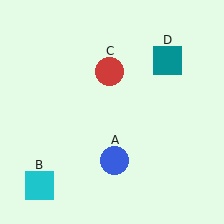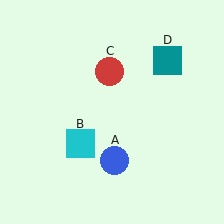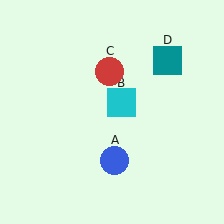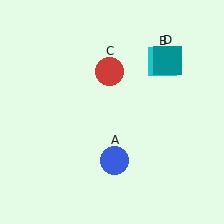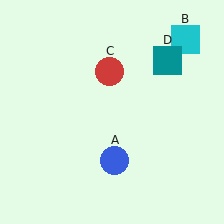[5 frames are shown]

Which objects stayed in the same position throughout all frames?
Blue circle (object A) and red circle (object C) and teal square (object D) remained stationary.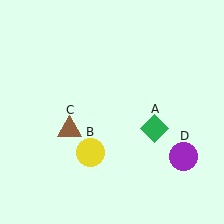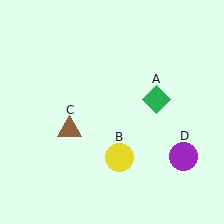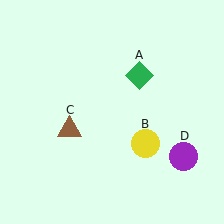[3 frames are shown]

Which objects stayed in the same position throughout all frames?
Brown triangle (object C) and purple circle (object D) remained stationary.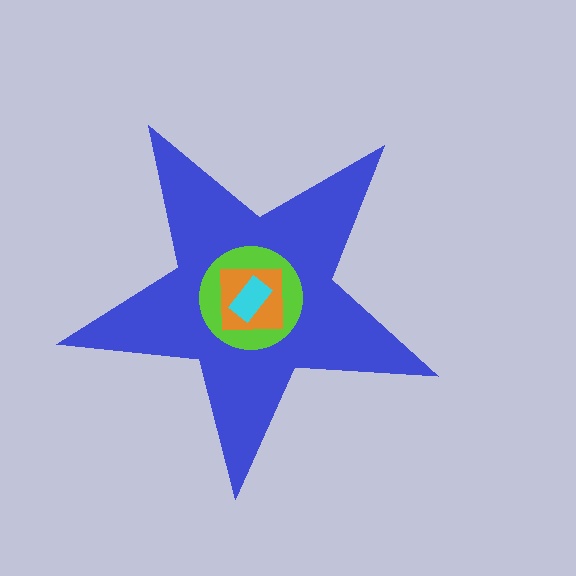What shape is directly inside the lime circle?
The orange square.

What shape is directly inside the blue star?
The lime circle.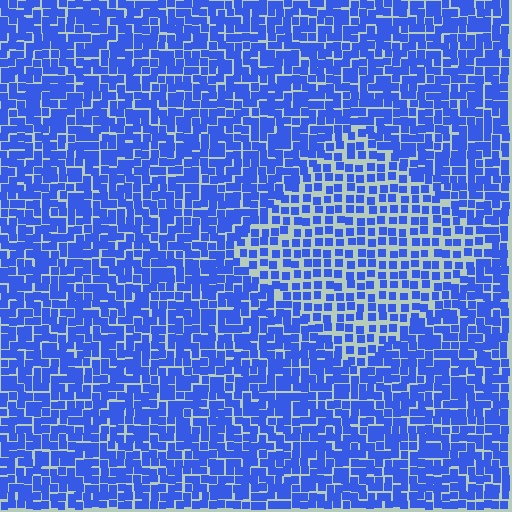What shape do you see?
I see a diamond.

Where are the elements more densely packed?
The elements are more densely packed outside the diamond boundary.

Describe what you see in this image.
The image contains small blue elements arranged at two different densities. A diamond-shaped region is visible where the elements are less densely packed than the surrounding area.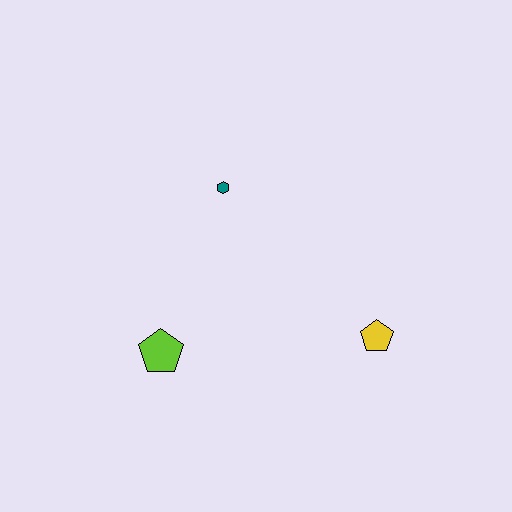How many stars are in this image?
There are no stars.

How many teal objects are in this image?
There is 1 teal object.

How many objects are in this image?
There are 3 objects.